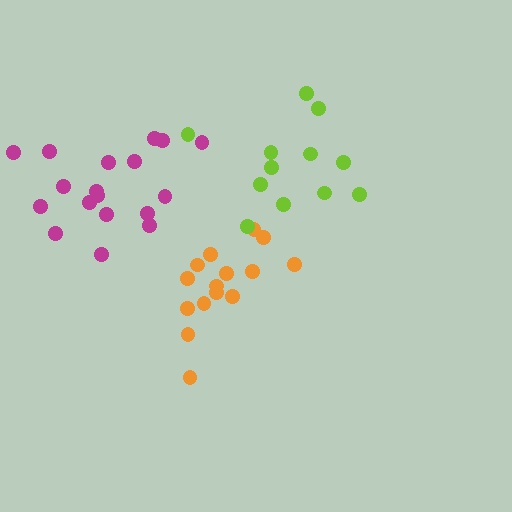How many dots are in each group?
Group 1: 15 dots, Group 2: 12 dots, Group 3: 18 dots (45 total).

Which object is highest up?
The lime cluster is topmost.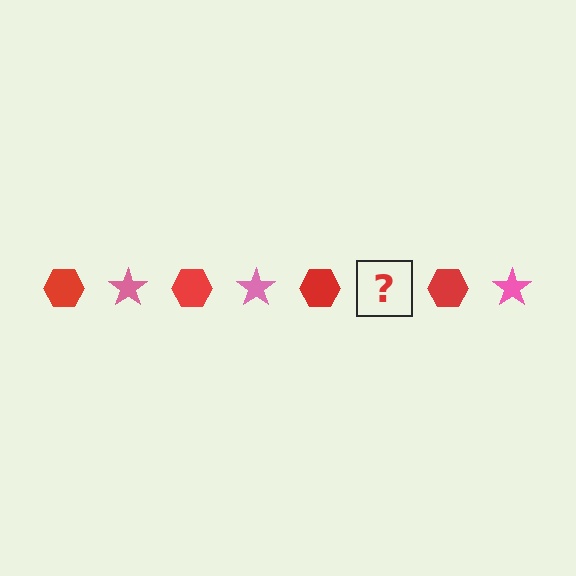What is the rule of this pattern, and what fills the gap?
The rule is that the pattern alternates between red hexagon and pink star. The gap should be filled with a pink star.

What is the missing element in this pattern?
The missing element is a pink star.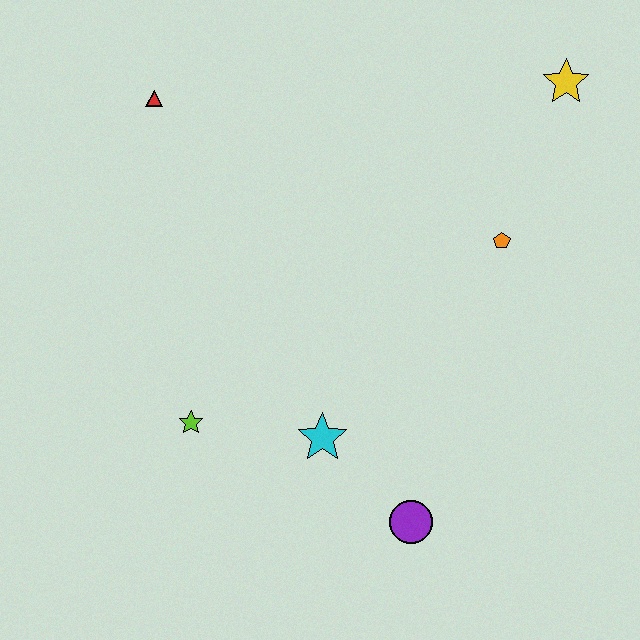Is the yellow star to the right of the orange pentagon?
Yes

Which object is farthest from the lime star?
The yellow star is farthest from the lime star.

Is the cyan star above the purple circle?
Yes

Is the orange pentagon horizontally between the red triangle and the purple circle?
No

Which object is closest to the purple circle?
The cyan star is closest to the purple circle.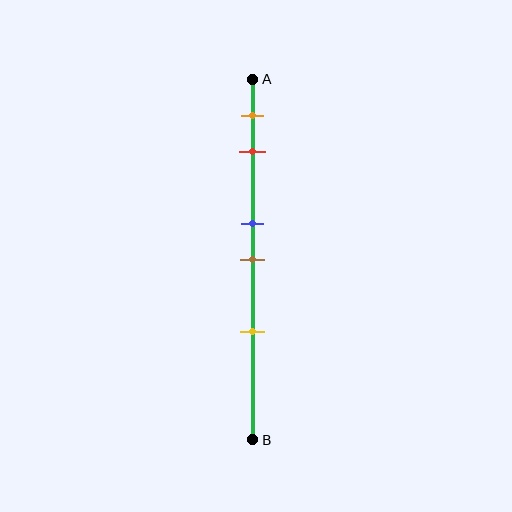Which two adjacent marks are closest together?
The blue and brown marks are the closest adjacent pair.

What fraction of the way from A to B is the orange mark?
The orange mark is approximately 10% (0.1) of the way from A to B.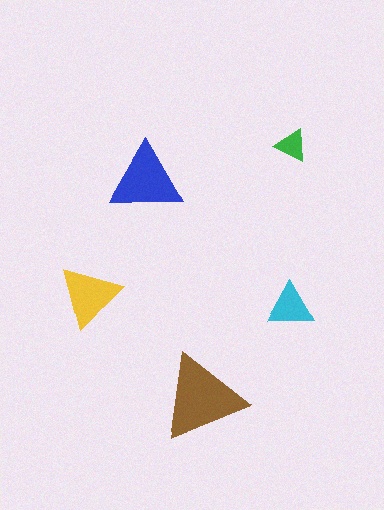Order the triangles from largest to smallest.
the brown one, the blue one, the yellow one, the cyan one, the green one.